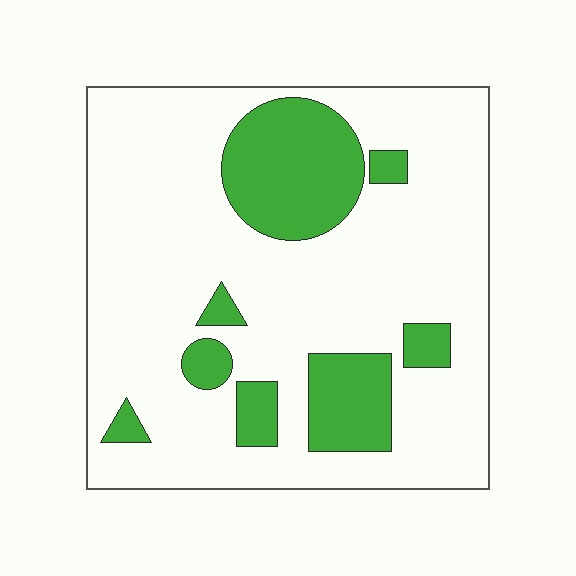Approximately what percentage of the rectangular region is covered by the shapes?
Approximately 20%.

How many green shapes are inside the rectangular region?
8.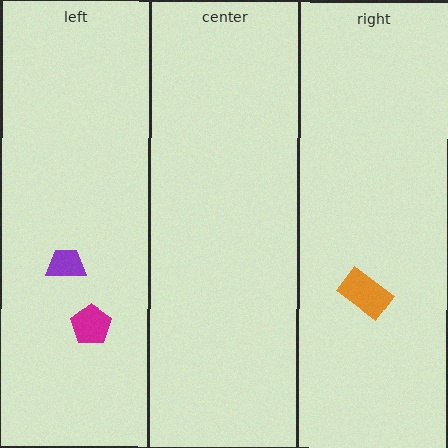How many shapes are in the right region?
1.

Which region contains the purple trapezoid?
The left region.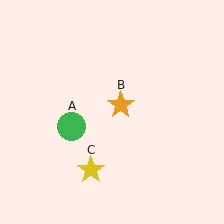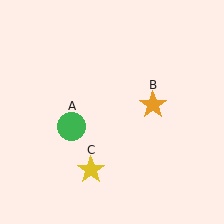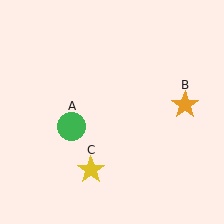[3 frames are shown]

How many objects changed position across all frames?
1 object changed position: orange star (object B).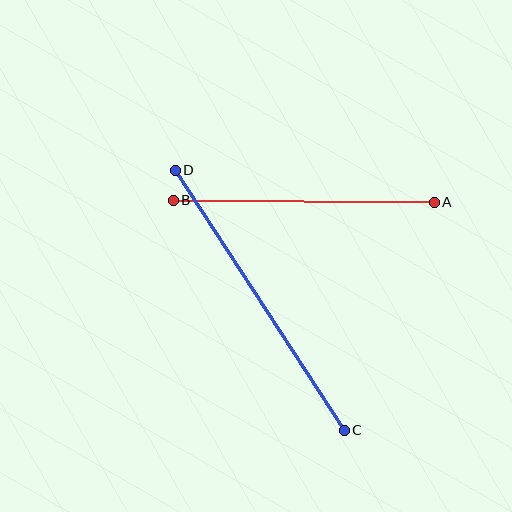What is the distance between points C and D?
The distance is approximately 310 pixels.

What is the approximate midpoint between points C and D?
The midpoint is at approximately (260, 300) pixels.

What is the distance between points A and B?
The distance is approximately 261 pixels.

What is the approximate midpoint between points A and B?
The midpoint is at approximately (304, 201) pixels.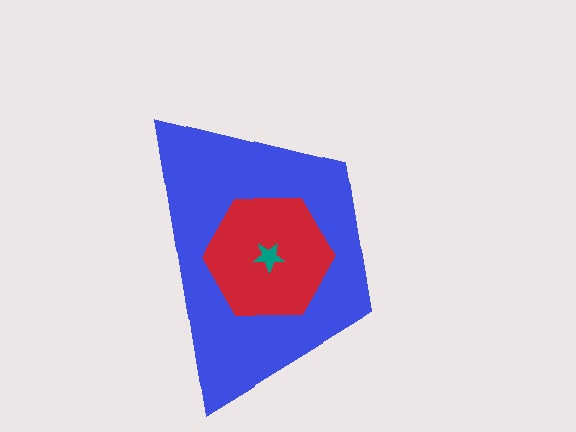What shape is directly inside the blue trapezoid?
The red hexagon.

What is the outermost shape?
The blue trapezoid.